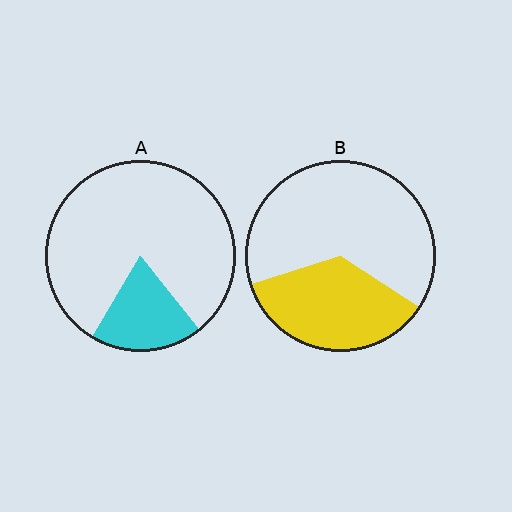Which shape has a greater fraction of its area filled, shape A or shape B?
Shape B.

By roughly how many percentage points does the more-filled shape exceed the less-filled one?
By roughly 15 percentage points (B over A).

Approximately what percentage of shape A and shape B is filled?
A is approximately 20% and B is approximately 35%.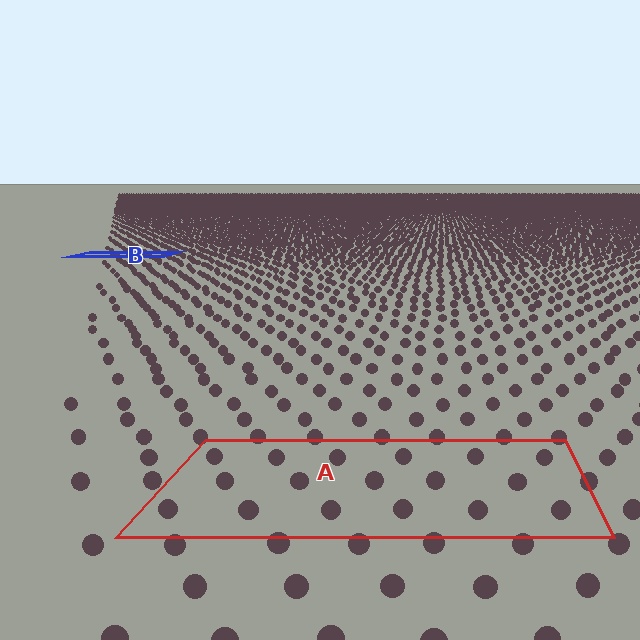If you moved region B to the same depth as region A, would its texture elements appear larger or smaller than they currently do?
They would appear larger. At a closer depth, the same texture elements are projected at a bigger on-screen size.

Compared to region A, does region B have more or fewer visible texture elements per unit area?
Region B has more texture elements per unit area — they are packed more densely because it is farther away.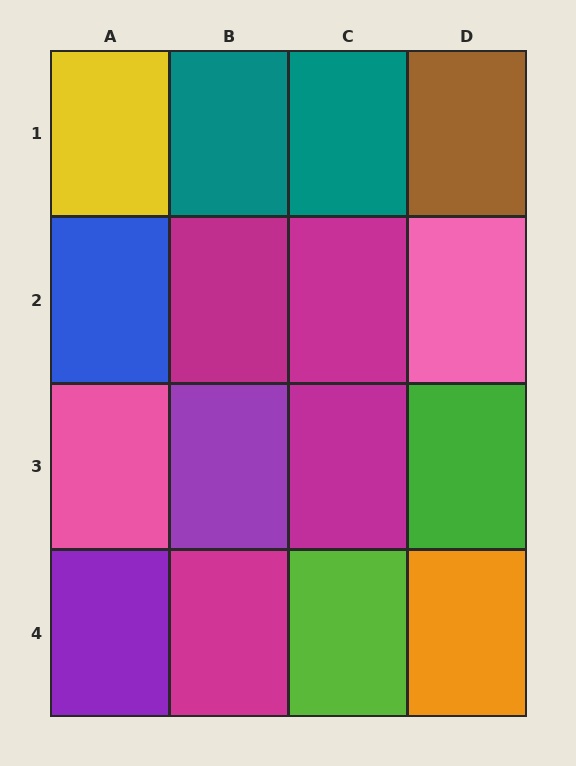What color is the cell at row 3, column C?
Magenta.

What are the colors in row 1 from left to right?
Yellow, teal, teal, brown.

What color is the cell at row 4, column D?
Orange.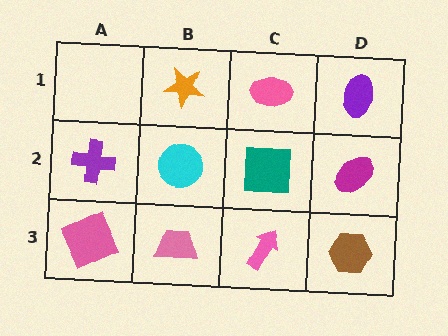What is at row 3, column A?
A pink square.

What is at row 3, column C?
A pink arrow.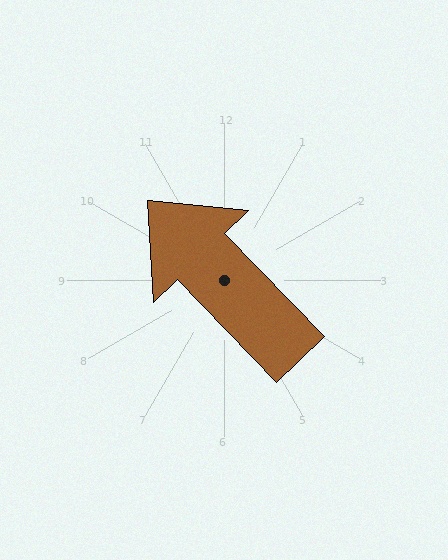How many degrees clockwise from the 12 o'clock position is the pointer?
Approximately 316 degrees.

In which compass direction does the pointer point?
Northwest.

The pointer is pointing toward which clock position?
Roughly 11 o'clock.